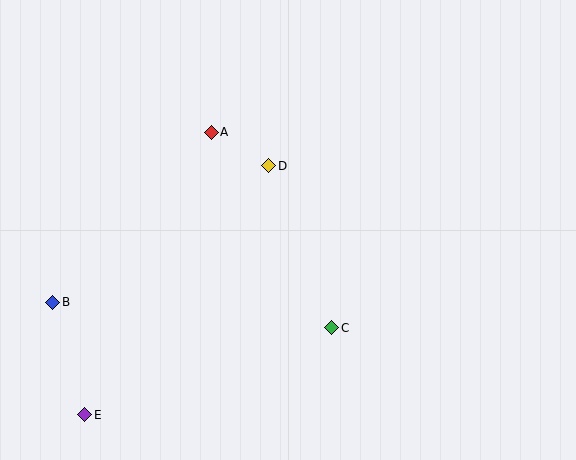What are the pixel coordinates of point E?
Point E is at (85, 415).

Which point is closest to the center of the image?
Point D at (269, 166) is closest to the center.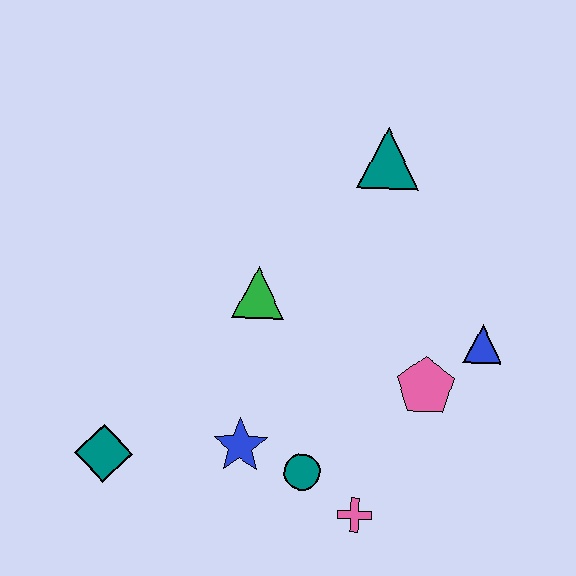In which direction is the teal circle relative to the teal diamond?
The teal circle is to the right of the teal diamond.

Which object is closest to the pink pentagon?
The blue triangle is closest to the pink pentagon.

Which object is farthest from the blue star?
The teal triangle is farthest from the blue star.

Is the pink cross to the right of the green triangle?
Yes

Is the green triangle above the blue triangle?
Yes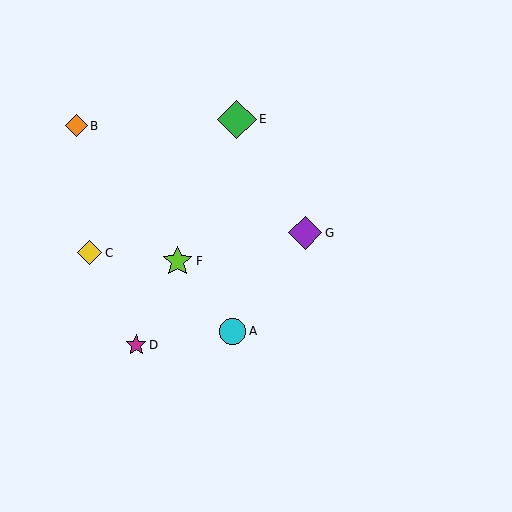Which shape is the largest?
The green diamond (labeled E) is the largest.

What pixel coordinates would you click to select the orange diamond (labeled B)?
Click at (77, 126) to select the orange diamond B.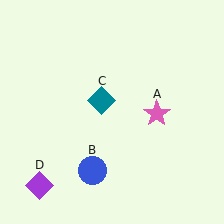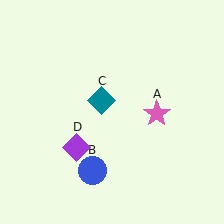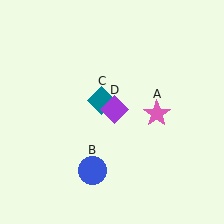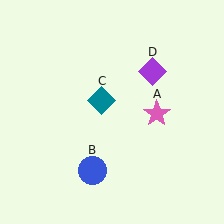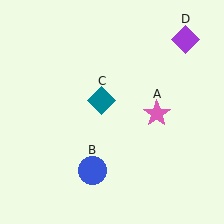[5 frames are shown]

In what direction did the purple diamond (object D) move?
The purple diamond (object D) moved up and to the right.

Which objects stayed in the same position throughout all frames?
Pink star (object A) and blue circle (object B) and teal diamond (object C) remained stationary.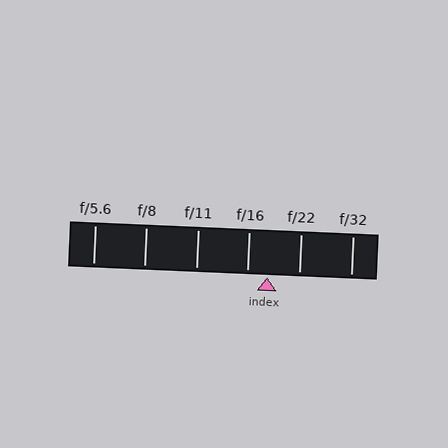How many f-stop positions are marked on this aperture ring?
There are 6 f-stop positions marked.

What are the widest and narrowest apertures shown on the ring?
The widest aperture shown is f/5.6 and the narrowest is f/32.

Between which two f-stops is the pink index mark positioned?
The index mark is between f/16 and f/22.